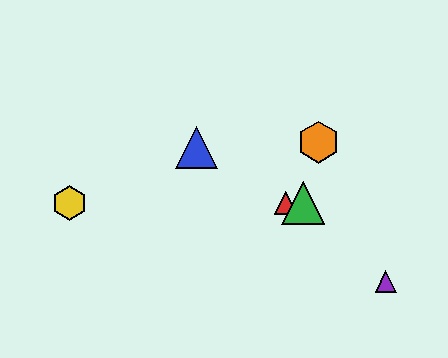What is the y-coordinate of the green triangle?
The green triangle is at y≈203.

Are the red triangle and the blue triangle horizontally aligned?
No, the red triangle is at y≈203 and the blue triangle is at y≈147.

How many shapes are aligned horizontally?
3 shapes (the red triangle, the green triangle, the yellow hexagon) are aligned horizontally.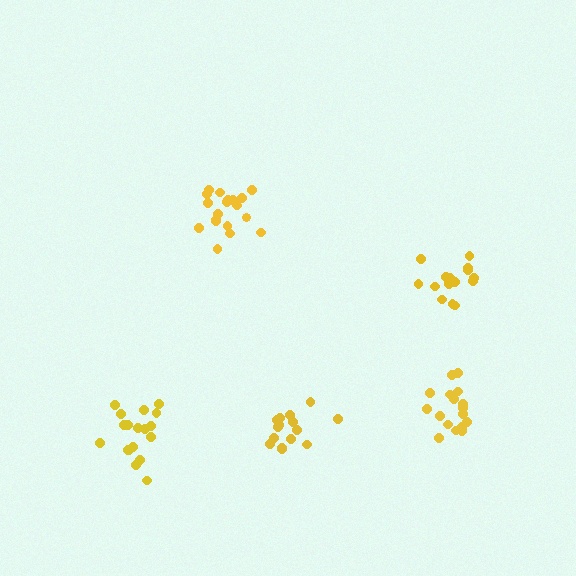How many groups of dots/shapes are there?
There are 5 groups.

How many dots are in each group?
Group 1: 19 dots, Group 2: 15 dots, Group 3: 18 dots, Group 4: 15 dots, Group 5: 17 dots (84 total).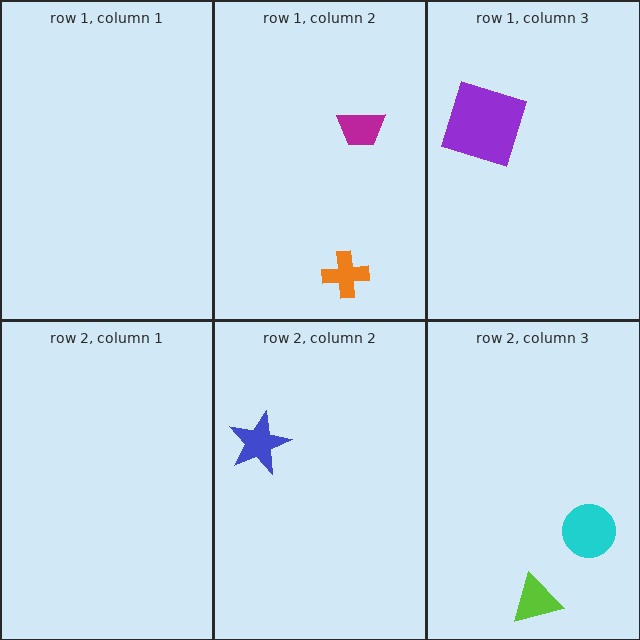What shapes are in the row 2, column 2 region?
The blue star.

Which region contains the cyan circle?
The row 2, column 3 region.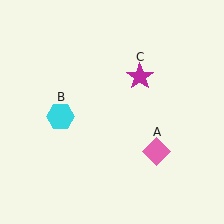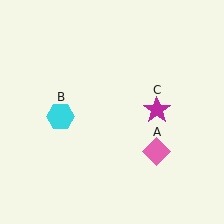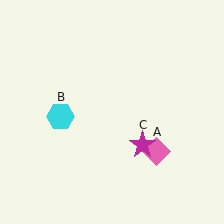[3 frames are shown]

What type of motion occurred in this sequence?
The magenta star (object C) rotated clockwise around the center of the scene.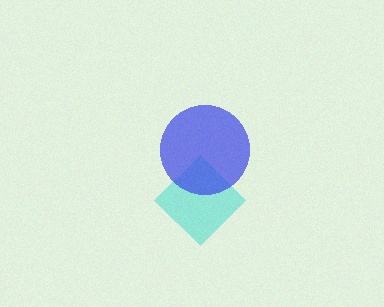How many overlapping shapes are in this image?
There are 2 overlapping shapes in the image.